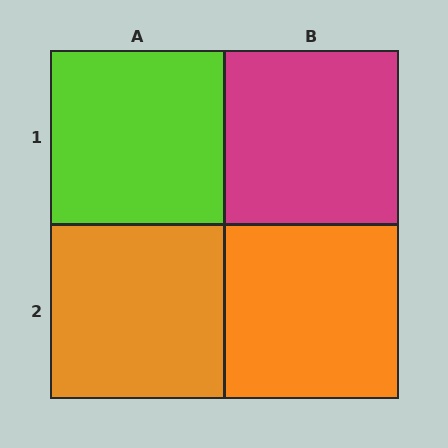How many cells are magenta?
1 cell is magenta.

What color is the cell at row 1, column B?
Magenta.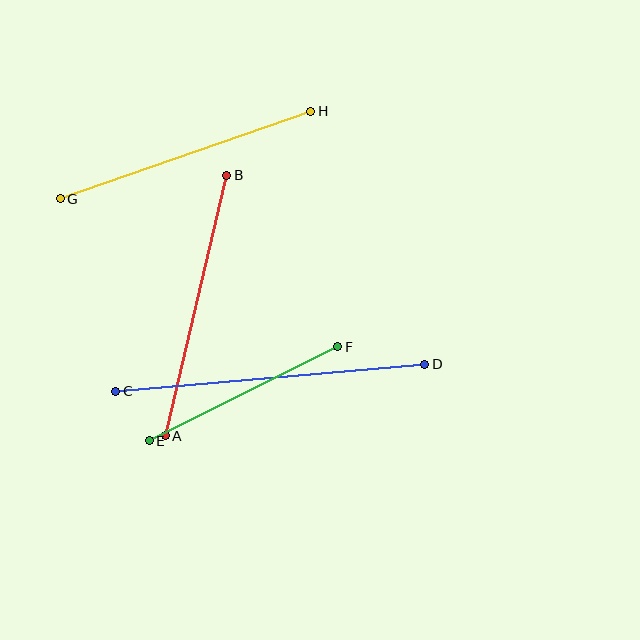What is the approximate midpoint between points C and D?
The midpoint is at approximately (270, 378) pixels.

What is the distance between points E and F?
The distance is approximately 211 pixels.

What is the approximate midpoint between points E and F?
The midpoint is at approximately (244, 394) pixels.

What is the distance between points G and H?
The distance is approximately 266 pixels.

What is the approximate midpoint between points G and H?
The midpoint is at approximately (186, 155) pixels.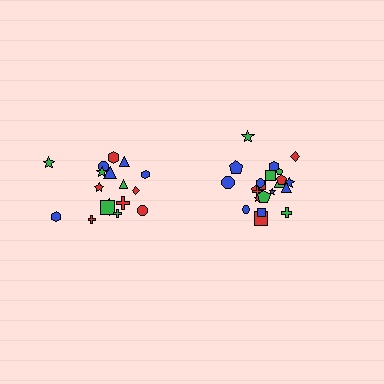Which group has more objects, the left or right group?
The right group.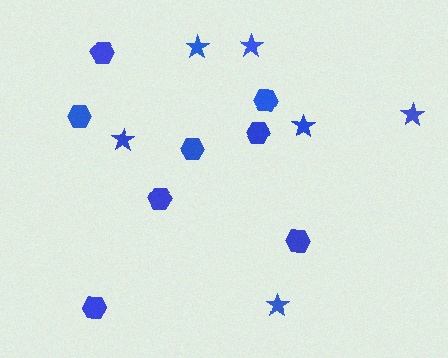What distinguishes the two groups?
There are 2 groups: one group of hexagons (8) and one group of stars (6).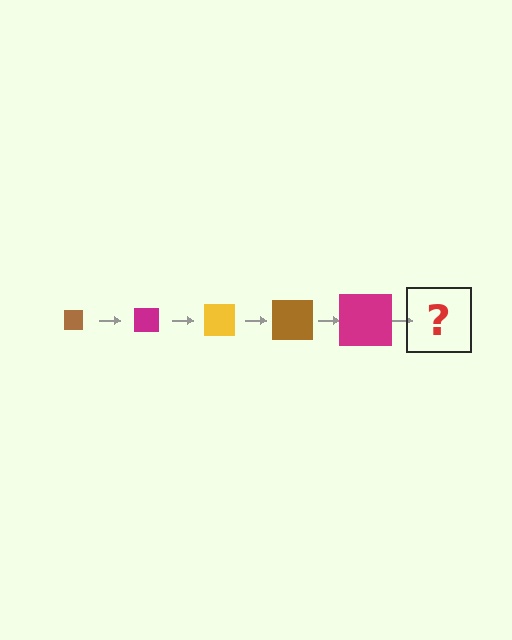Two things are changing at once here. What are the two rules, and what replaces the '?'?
The two rules are that the square grows larger each step and the color cycles through brown, magenta, and yellow. The '?' should be a yellow square, larger than the previous one.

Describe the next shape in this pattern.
It should be a yellow square, larger than the previous one.